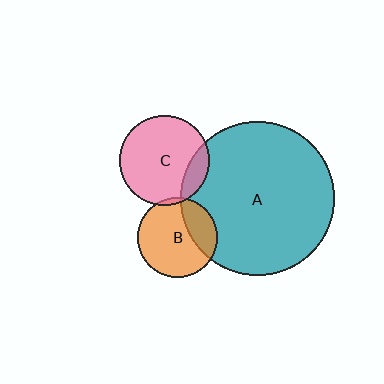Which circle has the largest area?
Circle A (teal).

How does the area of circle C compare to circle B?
Approximately 1.3 times.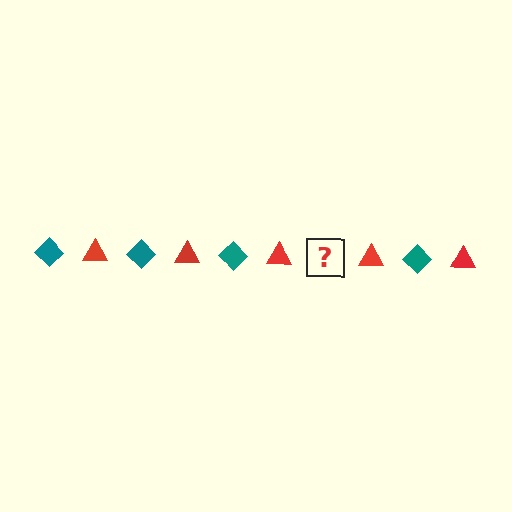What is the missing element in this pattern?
The missing element is a teal diamond.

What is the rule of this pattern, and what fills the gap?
The rule is that the pattern alternates between teal diamond and red triangle. The gap should be filled with a teal diamond.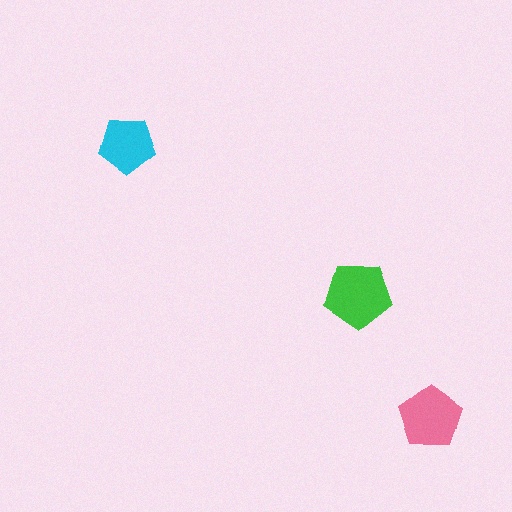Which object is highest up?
The cyan pentagon is topmost.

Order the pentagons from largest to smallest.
the green one, the pink one, the cyan one.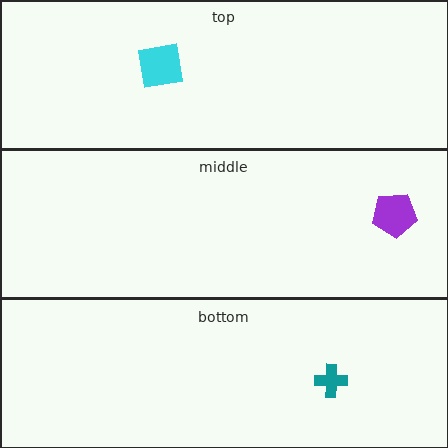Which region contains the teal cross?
The bottom region.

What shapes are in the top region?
The cyan square.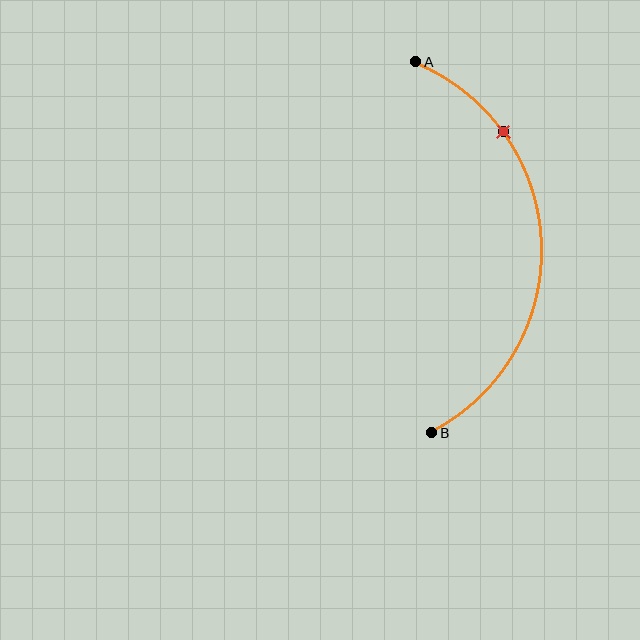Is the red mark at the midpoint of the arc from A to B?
No. The red mark lies on the arc but is closer to endpoint A. The arc midpoint would be at the point on the curve equidistant along the arc from both A and B.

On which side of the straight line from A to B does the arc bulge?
The arc bulges to the right of the straight line connecting A and B.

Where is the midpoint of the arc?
The arc midpoint is the point on the curve farthest from the straight line joining A and B. It sits to the right of that line.